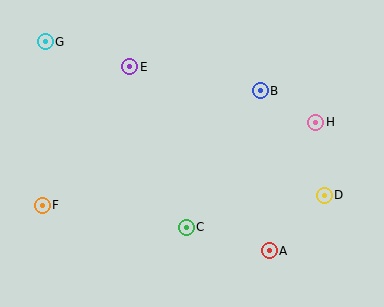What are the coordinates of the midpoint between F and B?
The midpoint between F and B is at (151, 148).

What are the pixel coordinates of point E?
Point E is at (130, 67).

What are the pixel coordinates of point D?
Point D is at (324, 195).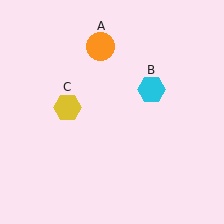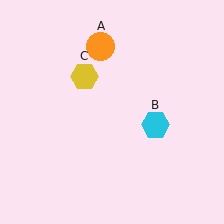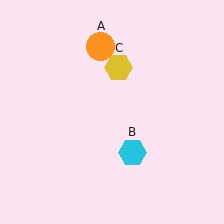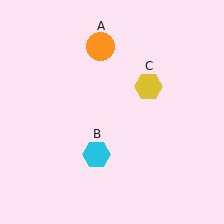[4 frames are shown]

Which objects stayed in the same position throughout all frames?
Orange circle (object A) remained stationary.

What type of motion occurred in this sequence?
The cyan hexagon (object B), yellow hexagon (object C) rotated clockwise around the center of the scene.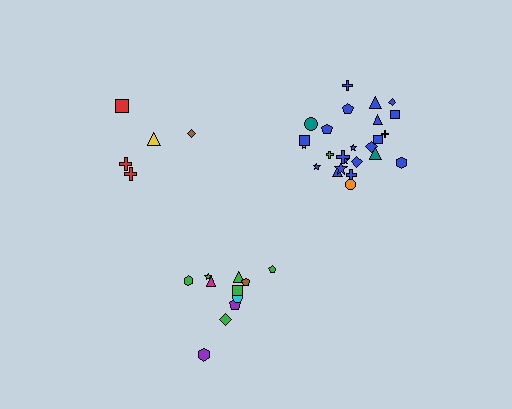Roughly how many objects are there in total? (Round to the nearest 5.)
Roughly 40 objects in total.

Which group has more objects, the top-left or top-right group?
The top-right group.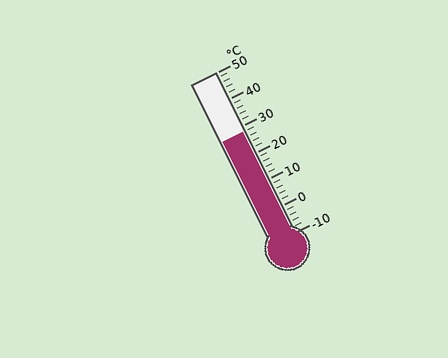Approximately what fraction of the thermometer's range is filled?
The thermometer is filled to approximately 65% of its range.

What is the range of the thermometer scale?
The thermometer scale ranges from -10°C to 50°C.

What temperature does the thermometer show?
The thermometer shows approximately 28°C.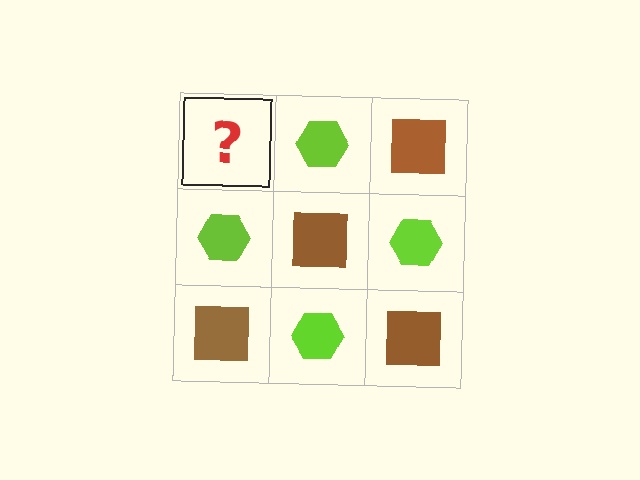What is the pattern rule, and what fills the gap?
The rule is that it alternates brown square and lime hexagon in a checkerboard pattern. The gap should be filled with a brown square.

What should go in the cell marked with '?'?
The missing cell should contain a brown square.